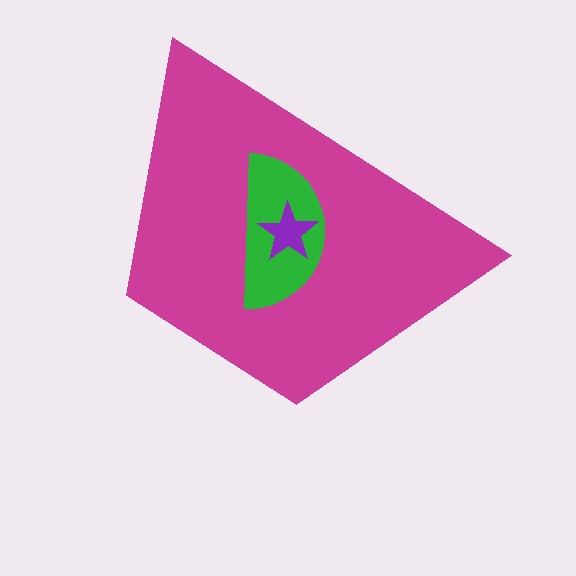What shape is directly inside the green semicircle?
The purple star.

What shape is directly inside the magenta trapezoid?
The green semicircle.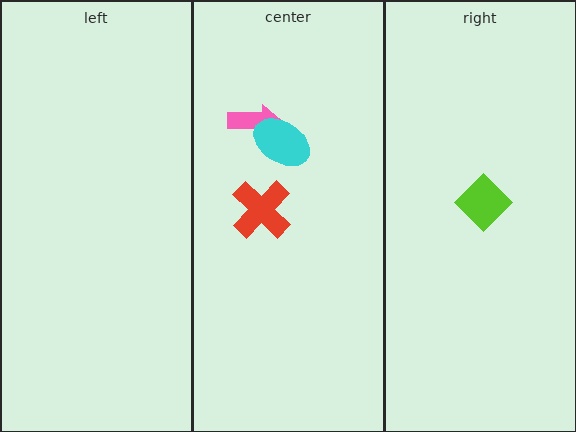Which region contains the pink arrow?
The center region.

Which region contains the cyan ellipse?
The center region.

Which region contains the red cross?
The center region.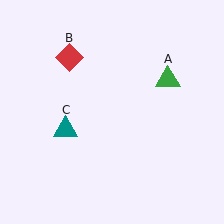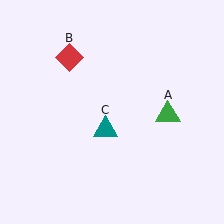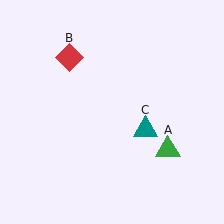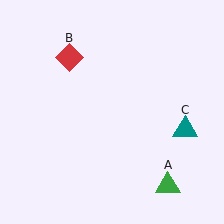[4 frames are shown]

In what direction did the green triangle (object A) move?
The green triangle (object A) moved down.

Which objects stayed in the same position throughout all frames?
Red diamond (object B) remained stationary.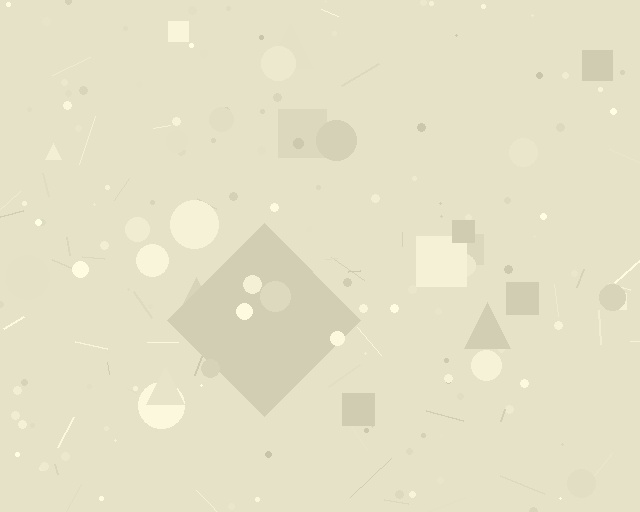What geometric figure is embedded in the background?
A diamond is embedded in the background.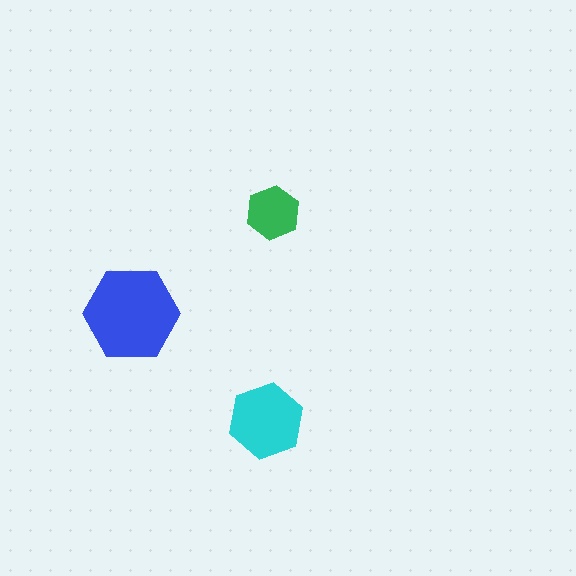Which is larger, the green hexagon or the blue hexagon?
The blue one.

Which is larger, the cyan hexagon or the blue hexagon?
The blue one.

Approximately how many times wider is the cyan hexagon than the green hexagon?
About 1.5 times wider.